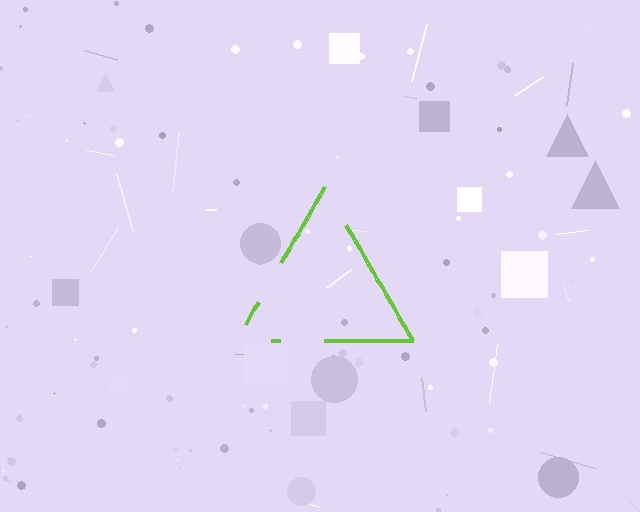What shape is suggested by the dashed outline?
The dashed outline suggests a triangle.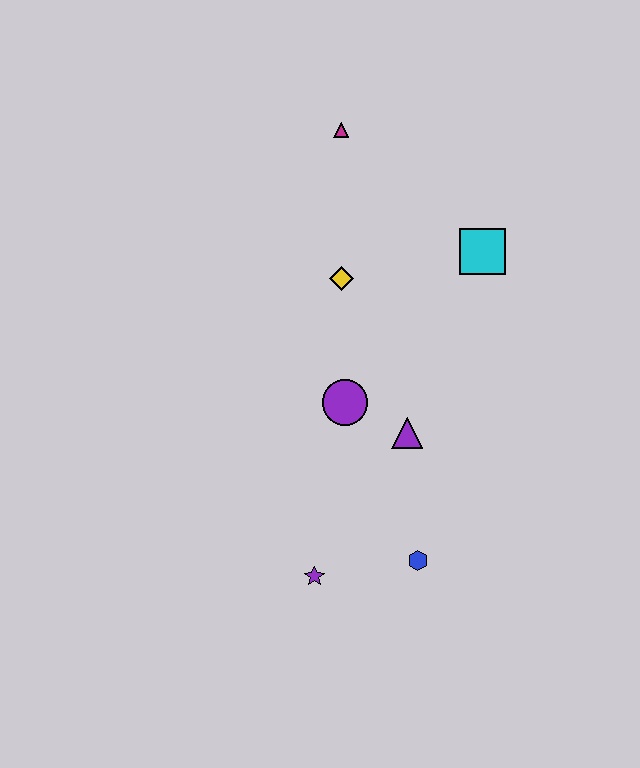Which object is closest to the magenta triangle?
The yellow diamond is closest to the magenta triangle.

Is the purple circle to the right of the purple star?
Yes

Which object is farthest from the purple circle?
The magenta triangle is farthest from the purple circle.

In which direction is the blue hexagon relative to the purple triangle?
The blue hexagon is below the purple triangle.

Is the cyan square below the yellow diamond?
No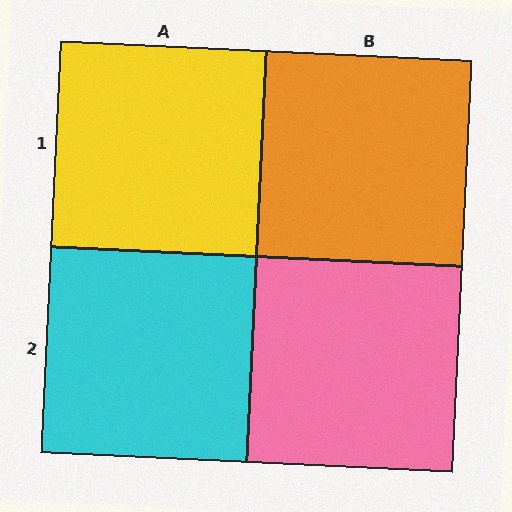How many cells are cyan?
1 cell is cyan.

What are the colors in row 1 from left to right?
Yellow, orange.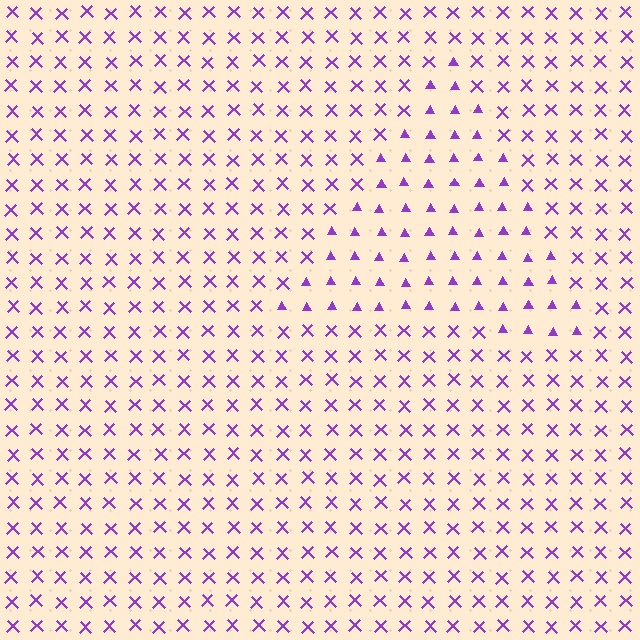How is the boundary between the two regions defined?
The boundary is defined by a change in element shape: triangles inside vs. X marks outside. All elements share the same color and spacing.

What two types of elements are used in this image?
The image uses triangles inside the triangle region and X marks outside it.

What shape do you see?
I see a triangle.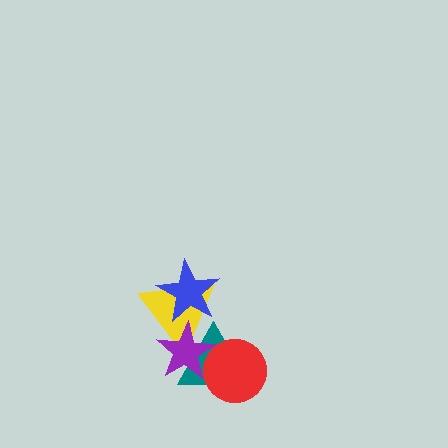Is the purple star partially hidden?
Yes, it is partially covered by another shape.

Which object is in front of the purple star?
The red circle is in front of the purple star.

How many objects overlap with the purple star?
3 objects overlap with the purple star.